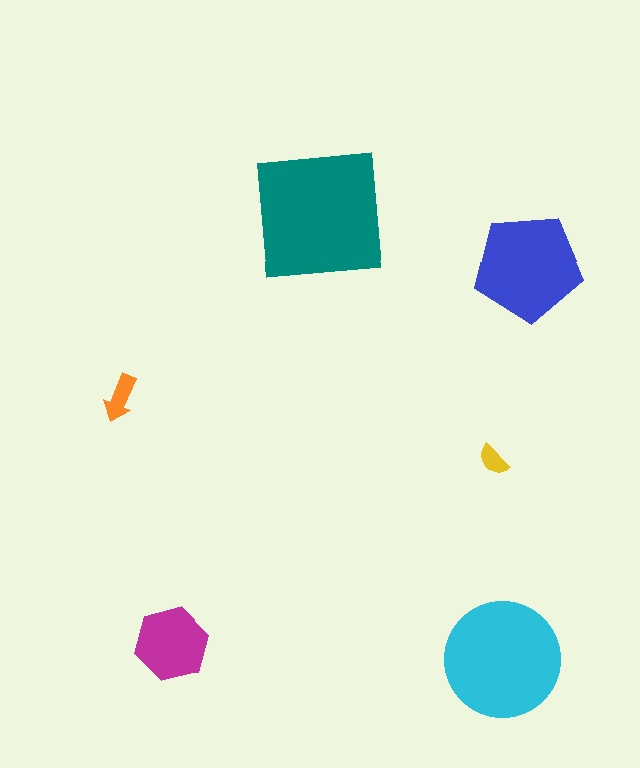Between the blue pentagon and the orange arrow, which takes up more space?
The blue pentagon.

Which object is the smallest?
The yellow semicircle.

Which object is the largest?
The teal square.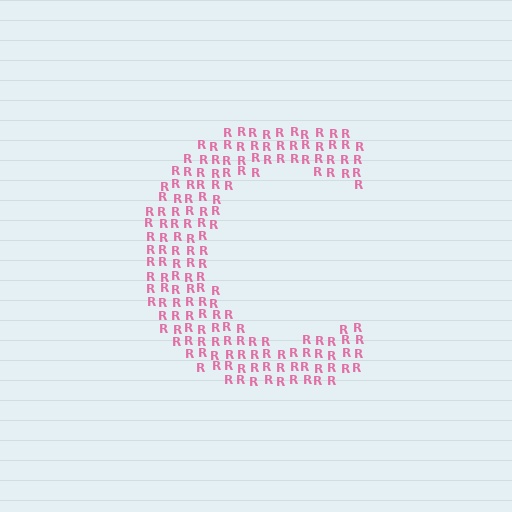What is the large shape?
The large shape is the letter C.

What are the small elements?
The small elements are letter R's.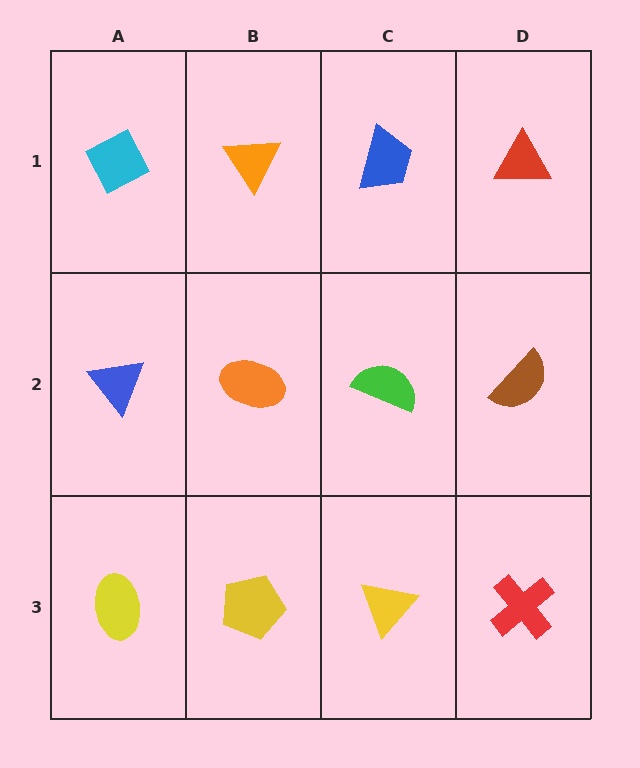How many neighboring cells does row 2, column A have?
3.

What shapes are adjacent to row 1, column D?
A brown semicircle (row 2, column D), a blue trapezoid (row 1, column C).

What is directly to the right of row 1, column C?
A red triangle.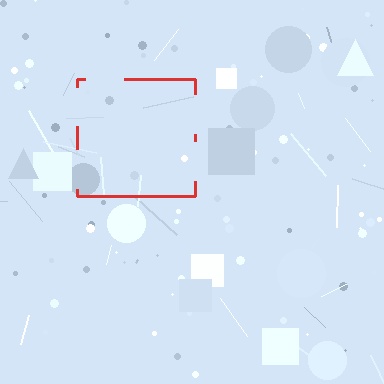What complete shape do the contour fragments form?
The contour fragments form a square.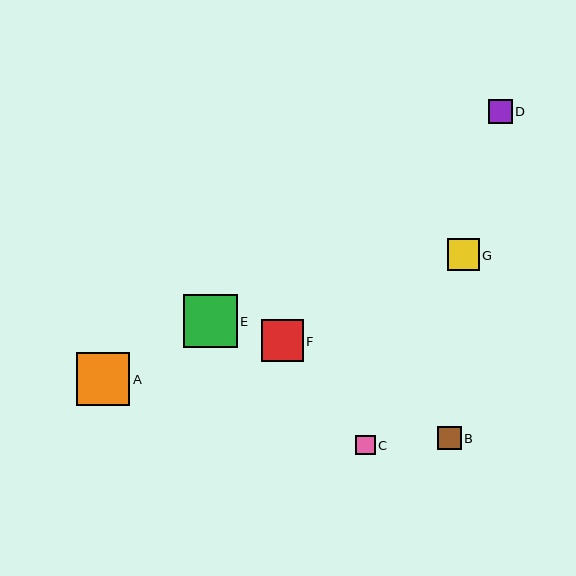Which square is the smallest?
Square C is the smallest with a size of approximately 20 pixels.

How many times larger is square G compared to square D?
Square G is approximately 1.3 times the size of square D.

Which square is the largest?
Square E is the largest with a size of approximately 53 pixels.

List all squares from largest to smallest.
From largest to smallest: E, A, F, G, D, B, C.